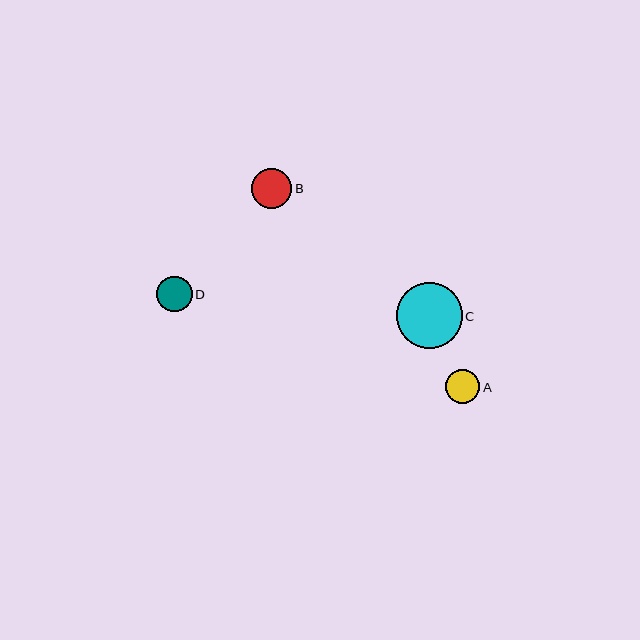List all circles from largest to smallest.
From largest to smallest: C, B, D, A.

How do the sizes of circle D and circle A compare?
Circle D and circle A are approximately the same size.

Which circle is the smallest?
Circle A is the smallest with a size of approximately 34 pixels.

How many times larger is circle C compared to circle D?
Circle C is approximately 1.8 times the size of circle D.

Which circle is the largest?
Circle C is the largest with a size of approximately 66 pixels.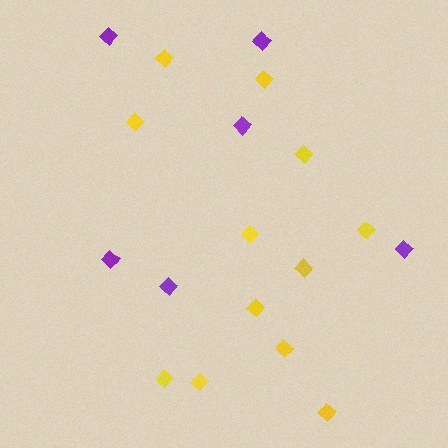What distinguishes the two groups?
There are 2 groups: one group of purple diamonds (6) and one group of yellow diamonds (12).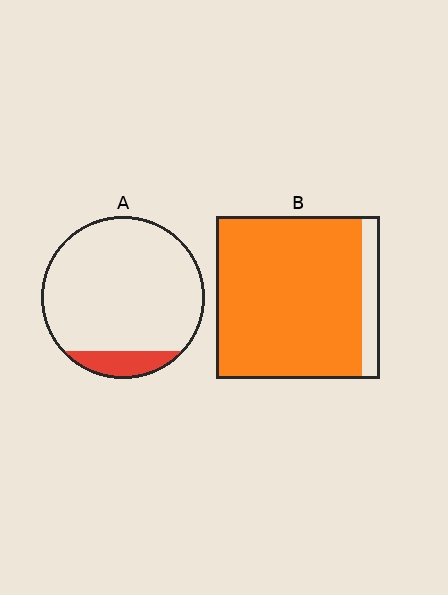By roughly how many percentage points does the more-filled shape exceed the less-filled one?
By roughly 80 percentage points (B over A).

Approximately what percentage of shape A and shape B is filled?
A is approximately 10% and B is approximately 90%.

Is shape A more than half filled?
No.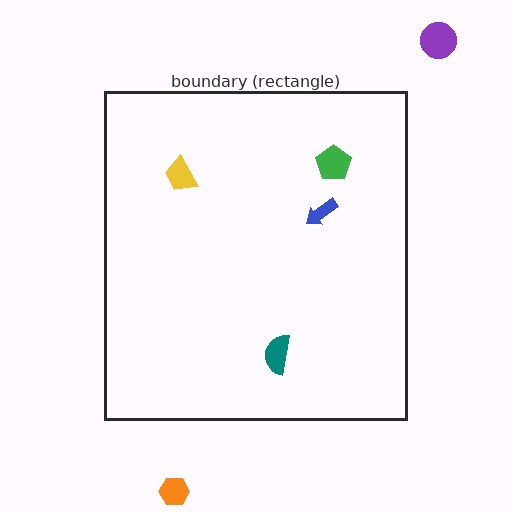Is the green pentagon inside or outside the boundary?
Inside.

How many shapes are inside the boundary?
4 inside, 2 outside.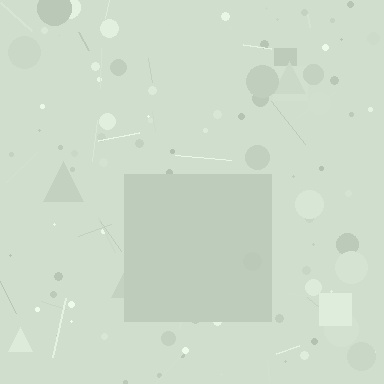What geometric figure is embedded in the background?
A square is embedded in the background.